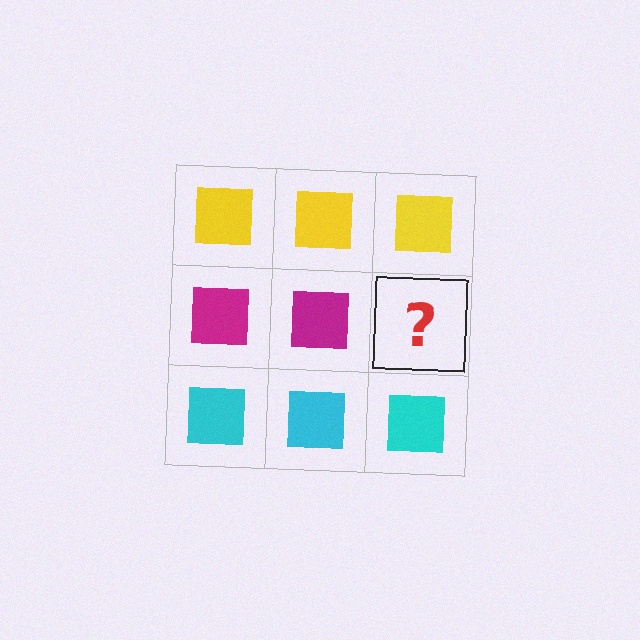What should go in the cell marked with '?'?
The missing cell should contain a magenta square.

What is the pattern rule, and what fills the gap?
The rule is that each row has a consistent color. The gap should be filled with a magenta square.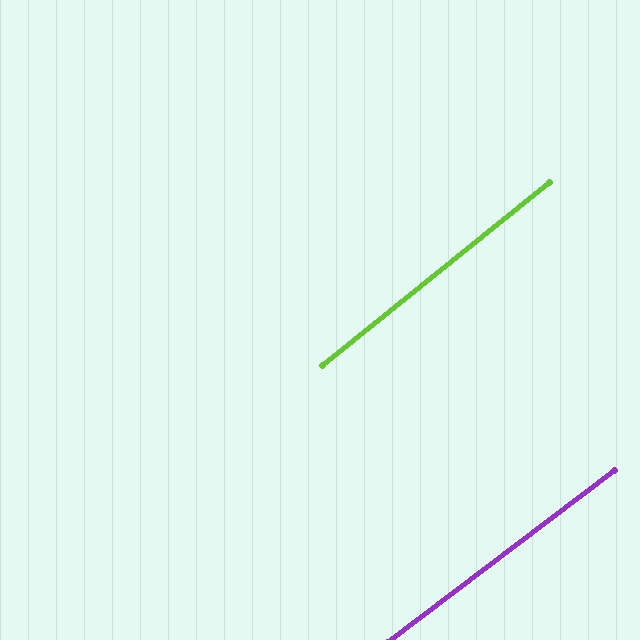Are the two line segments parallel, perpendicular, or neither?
Parallel — their directions differ by only 1.8°.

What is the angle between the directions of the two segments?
Approximately 2 degrees.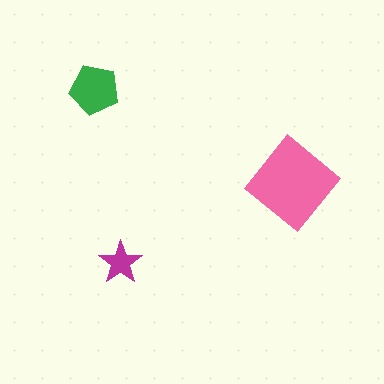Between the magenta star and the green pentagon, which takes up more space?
The green pentagon.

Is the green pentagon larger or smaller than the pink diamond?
Smaller.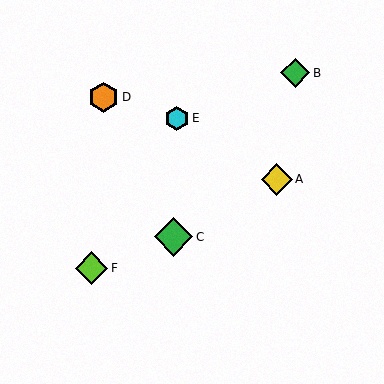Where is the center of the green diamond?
The center of the green diamond is at (174, 237).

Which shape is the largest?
The green diamond (labeled C) is the largest.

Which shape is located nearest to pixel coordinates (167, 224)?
The green diamond (labeled C) at (174, 237) is nearest to that location.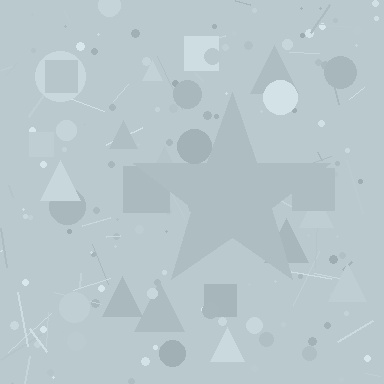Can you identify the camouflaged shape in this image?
The camouflaged shape is a star.